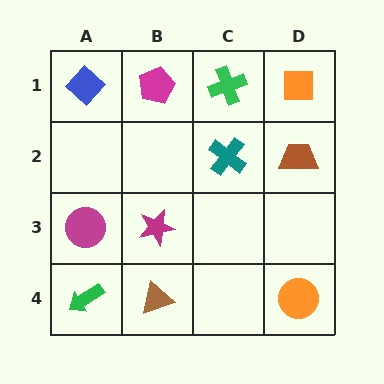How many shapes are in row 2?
2 shapes.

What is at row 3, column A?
A magenta circle.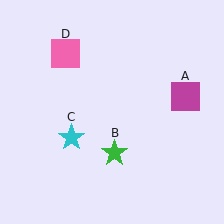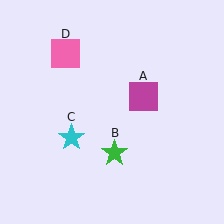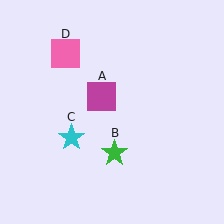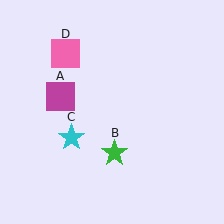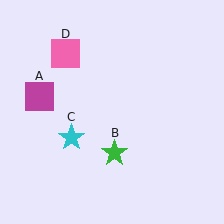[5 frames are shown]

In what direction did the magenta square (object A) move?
The magenta square (object A) moved left.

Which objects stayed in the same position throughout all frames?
Green star (object B) and cyan star (object C) and pink square (object D) remained stationary.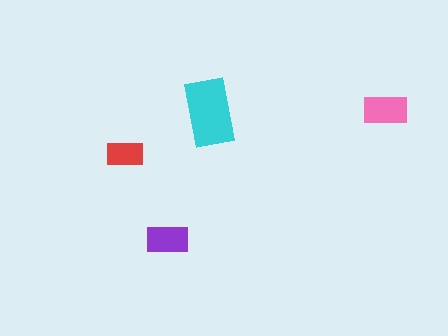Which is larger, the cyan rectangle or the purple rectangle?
The cyan one.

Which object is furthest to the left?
The red rectangle is leftmost.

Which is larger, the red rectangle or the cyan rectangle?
The cyan one.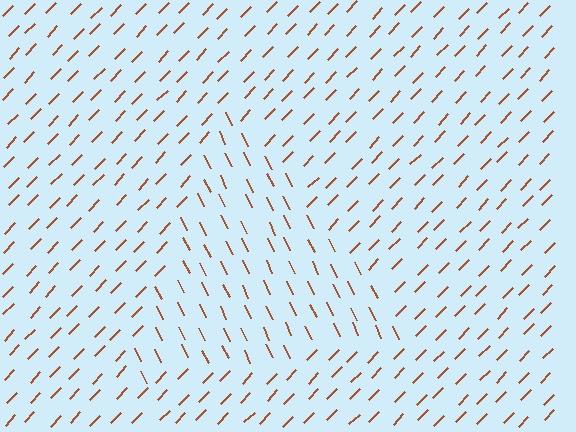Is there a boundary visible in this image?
Yes, there is a texture boundary formed by a change in line orientation.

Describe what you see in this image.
The image is filled with small brown line segments. A triangle region in the image has lines oriented differently from the surrounding lines, creating a visible texture boundary.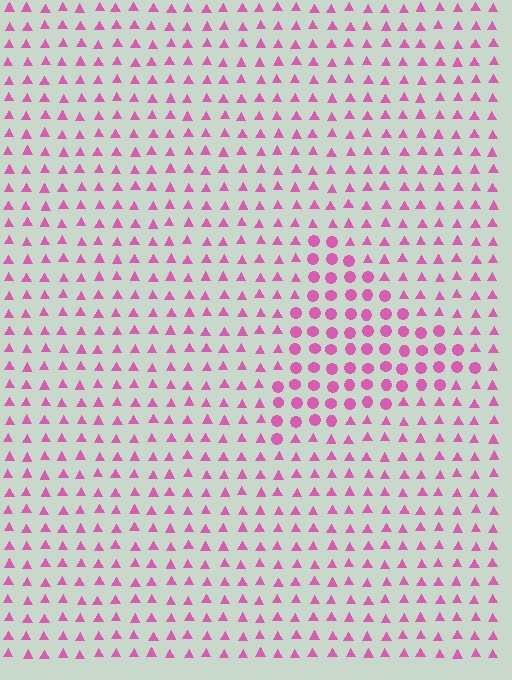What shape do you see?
I see a triangle.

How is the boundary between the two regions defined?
The boundary is defined by a change in element shape: circles inside vs. triangles outside. All elements share the same color and spacing.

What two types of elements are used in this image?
The image uses circles inside the triangle region and triangles outside it.